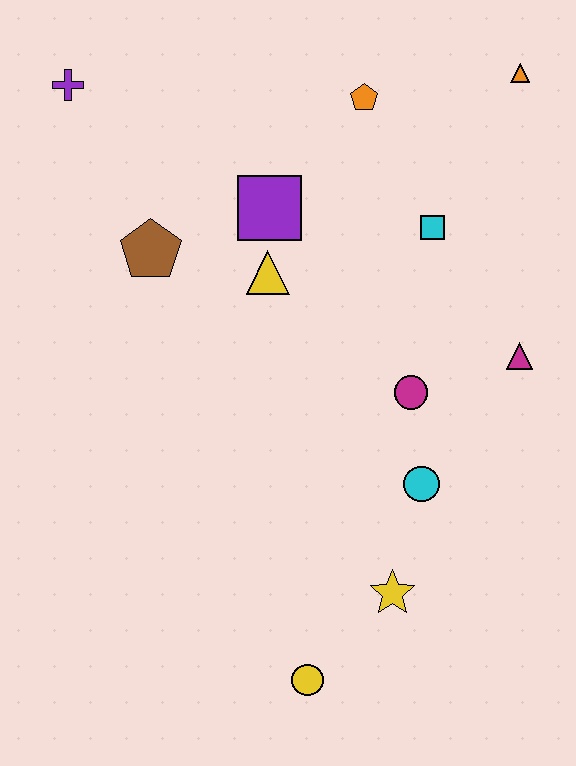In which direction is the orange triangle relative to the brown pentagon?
The orange triangle is to the right of the brown pentagon.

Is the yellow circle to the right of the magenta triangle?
No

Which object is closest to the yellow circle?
The yellow star is closest to the yellow circle.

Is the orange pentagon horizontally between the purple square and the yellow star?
Yes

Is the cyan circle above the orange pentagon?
No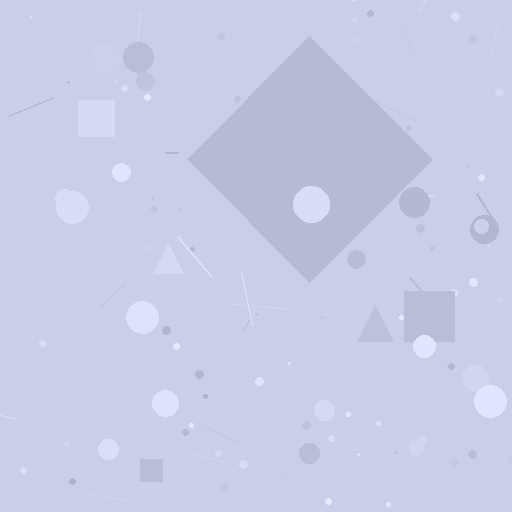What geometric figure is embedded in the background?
A diamond is embedded in the background.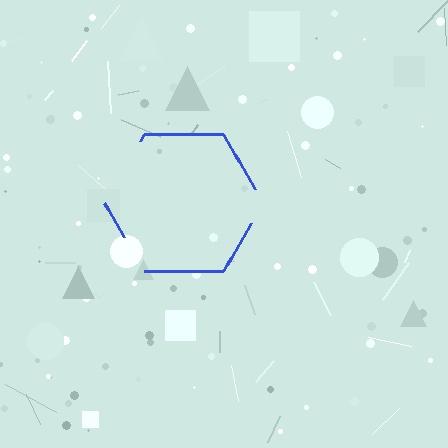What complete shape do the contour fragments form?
The contour fragments form a hexagon.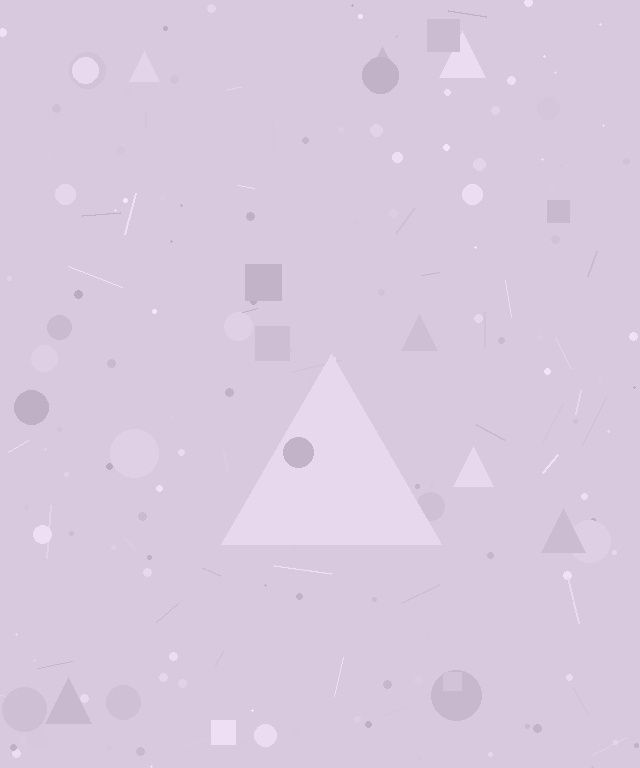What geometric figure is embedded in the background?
A triangle is embedded in the background.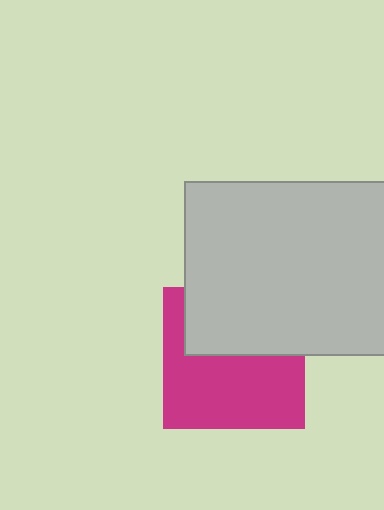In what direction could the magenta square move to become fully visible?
The magenta square could move down. That would shift it out from behind the light gray rectangle entirely.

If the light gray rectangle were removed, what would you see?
You would see the complete magenta square.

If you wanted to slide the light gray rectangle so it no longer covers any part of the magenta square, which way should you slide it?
Slide it up — that is the most direct way to separate the two shapes.